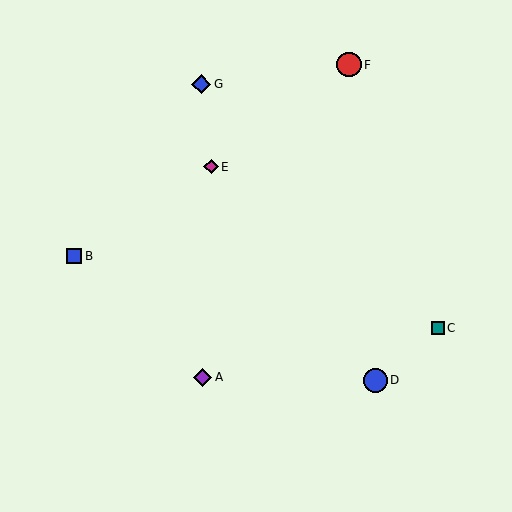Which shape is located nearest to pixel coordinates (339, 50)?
The red circle (labeled F) at (349, 65) is nearest to that location.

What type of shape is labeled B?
Shape B is a blue square.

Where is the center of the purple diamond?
The center of the purple diamond is at (203, 377).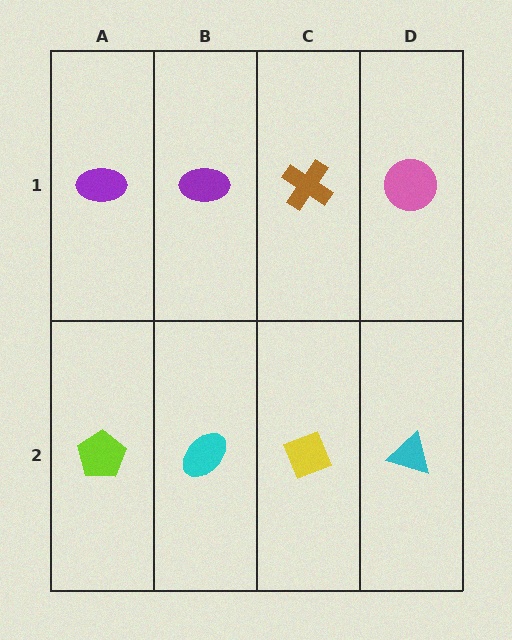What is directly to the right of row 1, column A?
A purple ellipse.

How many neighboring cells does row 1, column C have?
3.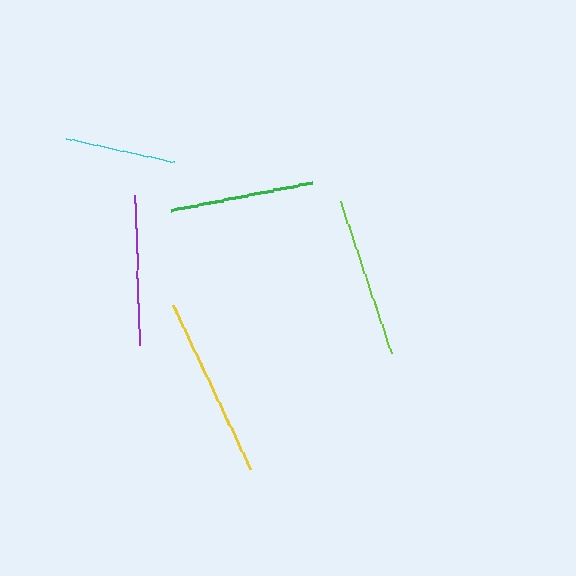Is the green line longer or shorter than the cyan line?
The green line is longer than the cyan line.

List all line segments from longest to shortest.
From longest to shortest: yellow, lime, purple, green, cyan.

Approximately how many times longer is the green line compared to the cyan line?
The green line is approximately 1.3 times the length of the cyan line.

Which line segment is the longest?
The yellow line is the longest at approximately 181 pixels.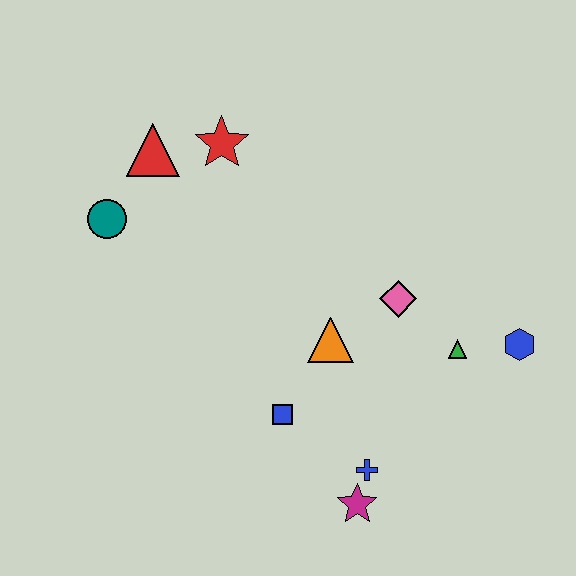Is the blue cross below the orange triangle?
Yes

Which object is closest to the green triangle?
The blue hexagon is closest to the green triangle.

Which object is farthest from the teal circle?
The blue hexagon is farthest from the teal circle.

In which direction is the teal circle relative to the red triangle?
The teal circle is below the red triangle.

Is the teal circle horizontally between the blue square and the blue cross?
No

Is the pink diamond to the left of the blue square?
No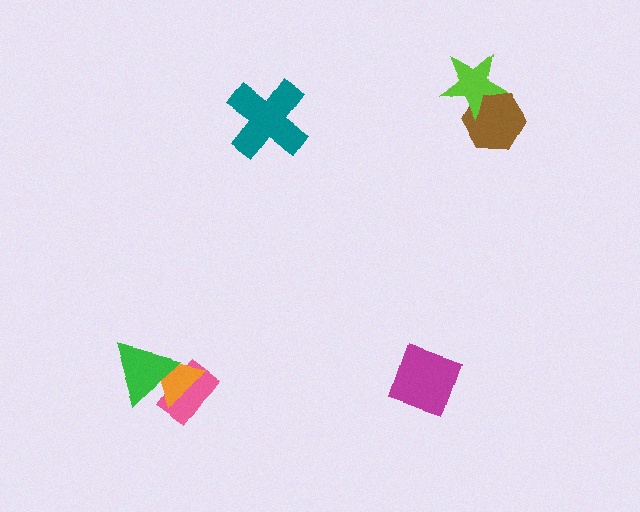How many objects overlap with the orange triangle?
2 objects overlap with the orange triangle.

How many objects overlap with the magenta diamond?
0 objects overlap with the magenta diamond.